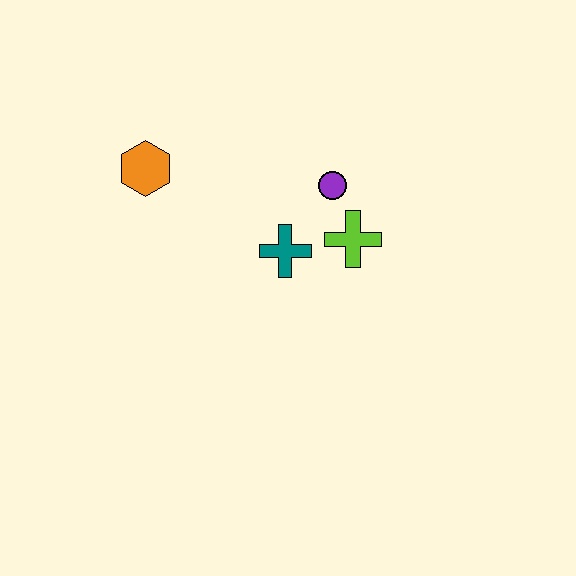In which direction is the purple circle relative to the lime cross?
The purple circle is above the lime cross.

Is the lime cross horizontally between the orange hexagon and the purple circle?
No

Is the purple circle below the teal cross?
No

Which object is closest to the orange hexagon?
The teal cross is closest to the orange hexagon.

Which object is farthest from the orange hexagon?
The lime cross is farthest from the orange hexagon.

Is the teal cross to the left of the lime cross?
Yes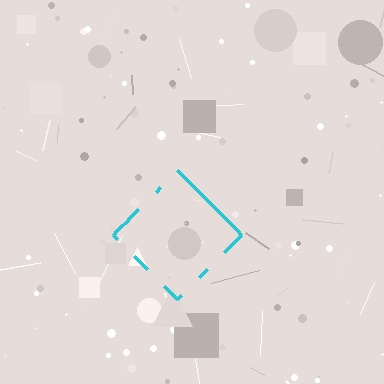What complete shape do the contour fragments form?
The contour fragments form a diamond.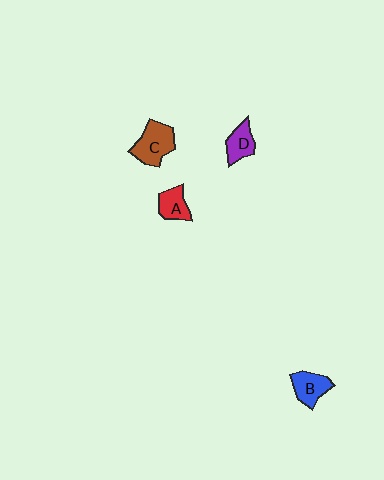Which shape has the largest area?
Shape C (brown).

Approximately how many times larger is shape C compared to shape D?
Approximately 1.5 times.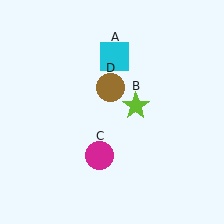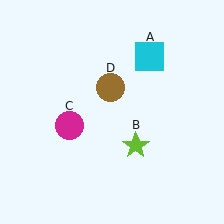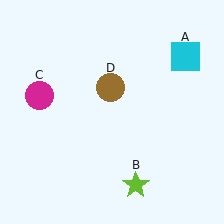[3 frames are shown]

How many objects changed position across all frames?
3 objects changed position: cyan square (object A), lime star (object B), magenta circle (object C).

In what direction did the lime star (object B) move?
The lime star (object B) moved down.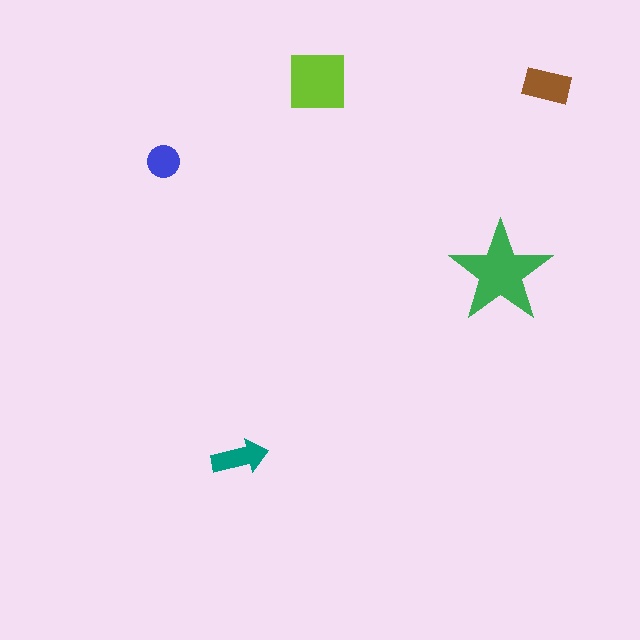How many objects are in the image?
There are 5 objects in the image.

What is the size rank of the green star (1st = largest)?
1st.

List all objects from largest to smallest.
The green star, the lime square, the brown rectangle, the teal arrow, the blue circle.